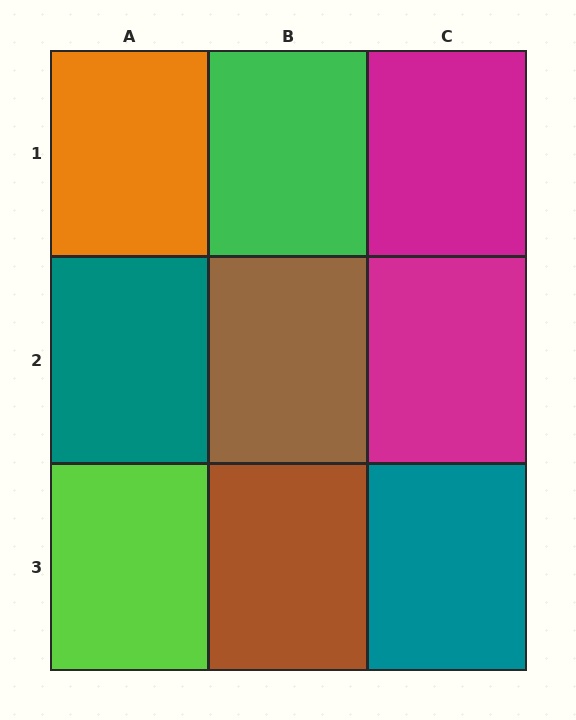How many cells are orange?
1 cell is orange.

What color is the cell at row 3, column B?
Brown.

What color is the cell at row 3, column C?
Teal.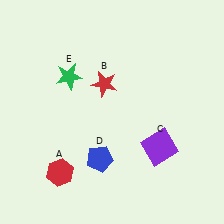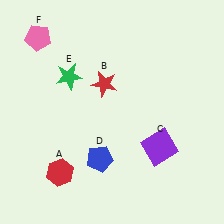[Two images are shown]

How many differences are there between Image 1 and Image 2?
There is 1 difference between the two images.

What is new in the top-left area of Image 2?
A pink pentagon (F) was added in the top-left area of Image 2.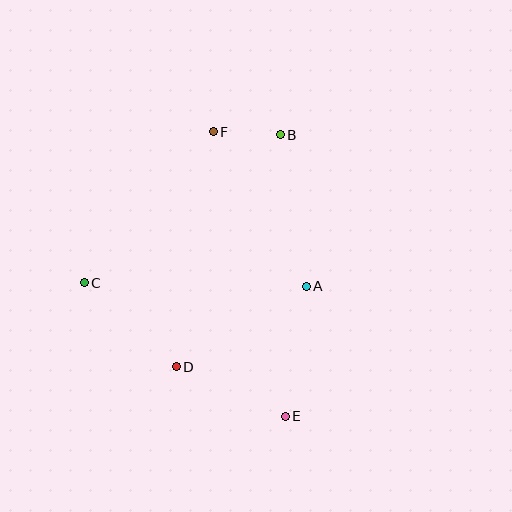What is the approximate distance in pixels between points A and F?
The distance between A and F is approximately 180 pixels.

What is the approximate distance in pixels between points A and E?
The distance between A and E is approximately 132 pixels.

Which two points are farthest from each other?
Points E and F are farthest from each other.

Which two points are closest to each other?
Points B and F are closest to each other.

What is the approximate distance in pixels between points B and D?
The distance between B and D is approximately 254 pixels.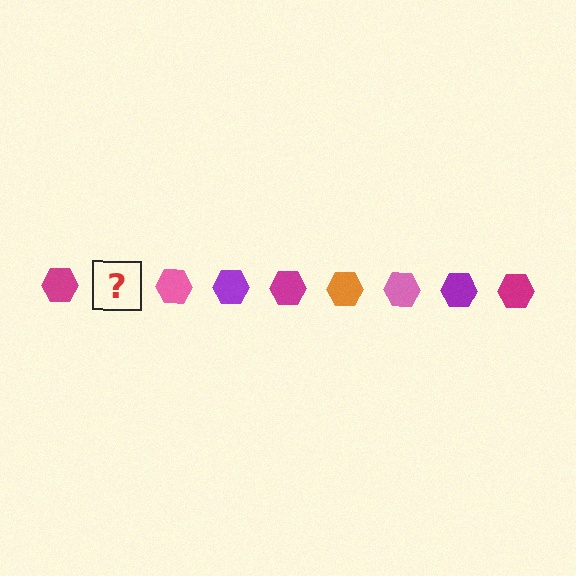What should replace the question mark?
The question mark should be replaced with an orange hexagon.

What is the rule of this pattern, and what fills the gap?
The rule is that the pattern cycles through magenta, orange, pink, purple hexagons. The gap should be filled with an orange hexagon.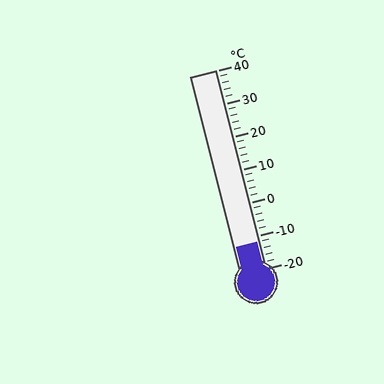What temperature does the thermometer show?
The thermometer shows approximately -12°C.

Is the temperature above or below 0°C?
The temperature is below 0°C.